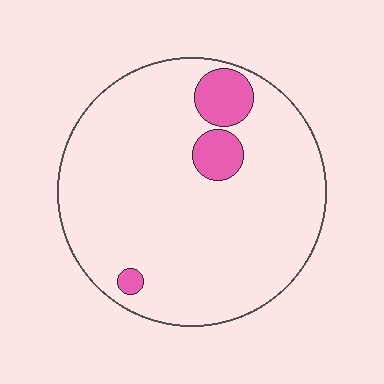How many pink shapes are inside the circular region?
3.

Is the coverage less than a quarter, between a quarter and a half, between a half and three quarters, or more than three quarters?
Less than a quarter.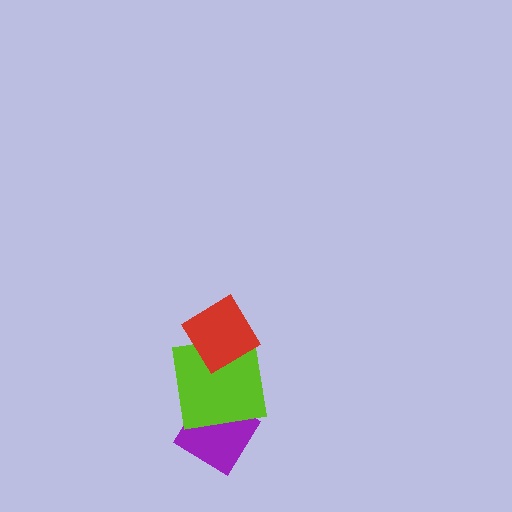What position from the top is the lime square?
The lime square is 2nd from the top.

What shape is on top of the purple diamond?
The lime square is on top of the purple diamond.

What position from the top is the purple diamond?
The purple diamond is 3rd from the top.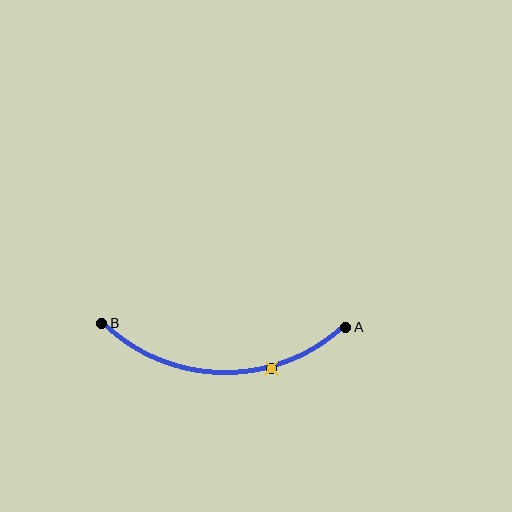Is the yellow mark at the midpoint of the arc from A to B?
No. The yellow mark lies on the arc but is closer to endpoint A. The arc midpoint would be at the point on the curve equidistant along the arc from both A and B.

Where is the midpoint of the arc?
The arc midpoint is the point on the curve farthest from the straight line joining A and B. It sits below that line.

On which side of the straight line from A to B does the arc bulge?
The arc bulges below the straight line connecting A and B.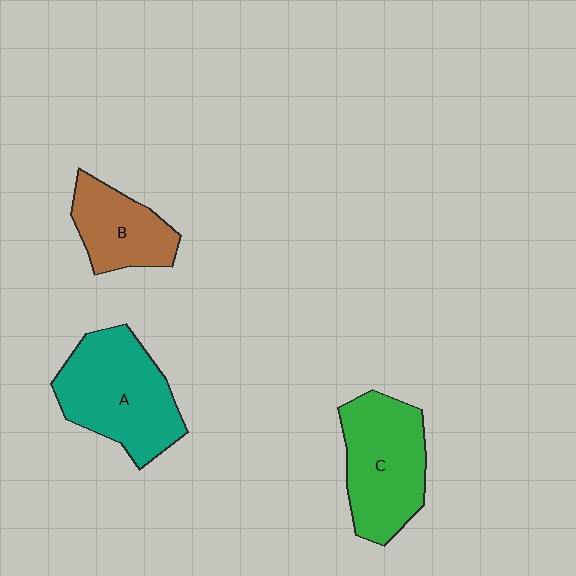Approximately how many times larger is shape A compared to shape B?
Approximately 1.6 times.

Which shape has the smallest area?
Shape B (brown).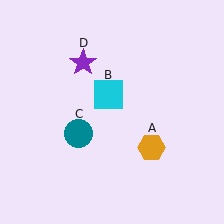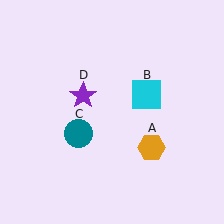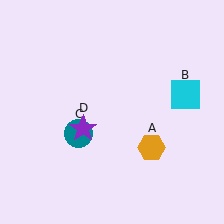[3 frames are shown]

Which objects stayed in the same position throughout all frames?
Orange hexagon (object A) and teal circle (object C) remained stationary.